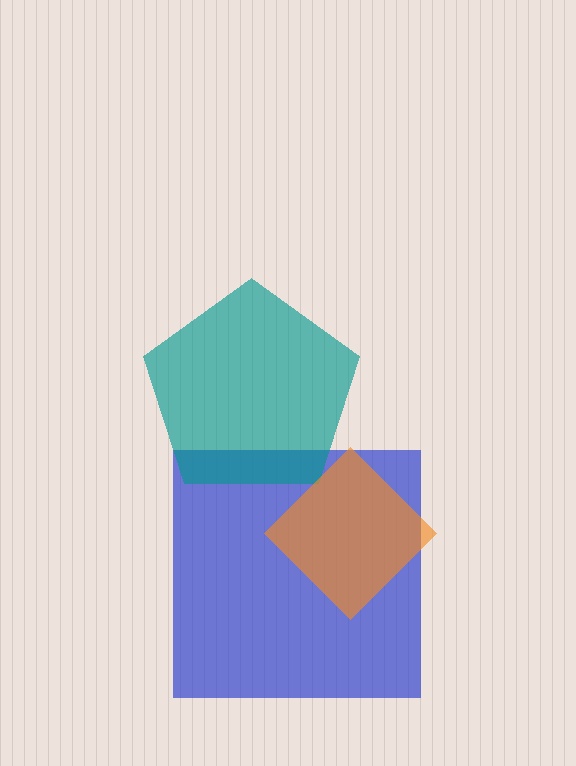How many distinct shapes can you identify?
There are 3 distinct shapes: a blue square, a teal pentagon, an orange diamond.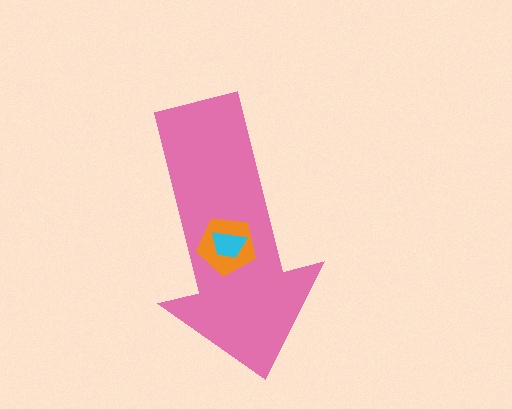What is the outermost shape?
The pink arrow.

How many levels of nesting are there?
3.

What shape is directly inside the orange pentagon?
The cyan trapezoid.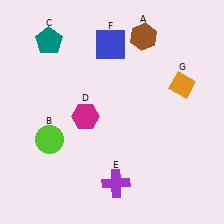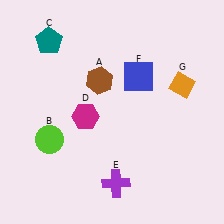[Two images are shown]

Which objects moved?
The objects that moved are: the brown hexagon (A), the blue square (F).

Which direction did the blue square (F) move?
The blue square (F) moved down.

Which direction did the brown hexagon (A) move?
The brown hexagon (A) moved left.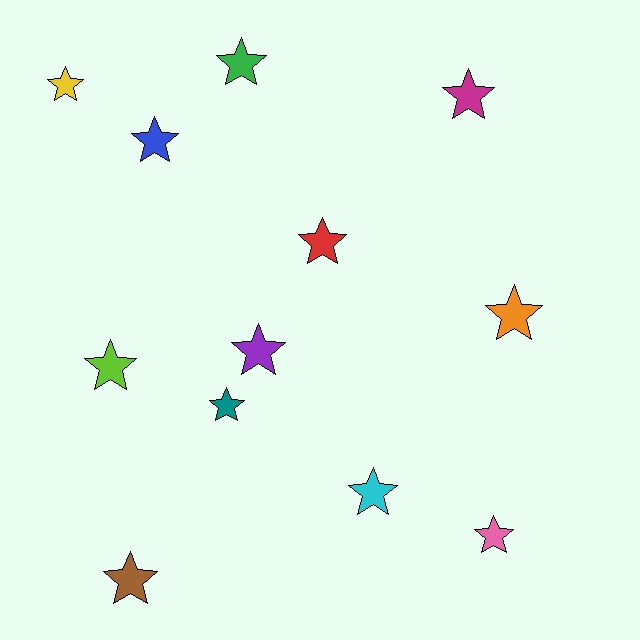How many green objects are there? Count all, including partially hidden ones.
There is 1 green object.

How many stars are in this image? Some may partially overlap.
There are 12 stars.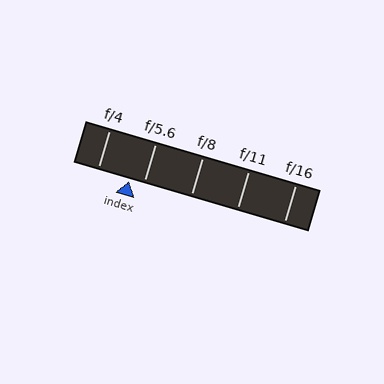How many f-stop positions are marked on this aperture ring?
There are 5 f-stop positions marked.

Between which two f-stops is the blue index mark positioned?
The index mark is between f/4 and f/5.6.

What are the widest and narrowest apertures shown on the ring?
The widest aperture shown is f/4 and the narrowest is f/16.